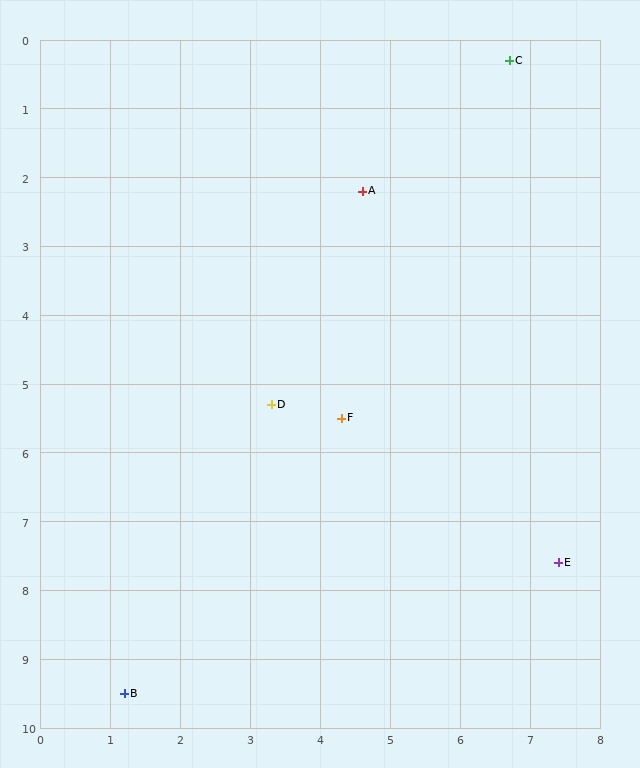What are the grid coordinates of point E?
Point E is at approximately (7.4, 7.6).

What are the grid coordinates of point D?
Point D is at approximately (3.3, 5.3).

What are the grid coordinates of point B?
Point B is at approximately (1.2, 9.5).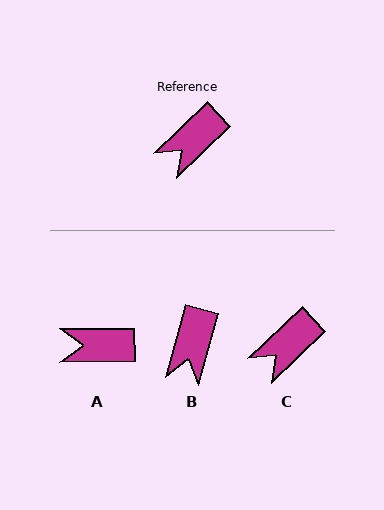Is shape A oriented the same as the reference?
No, it is off by about 43 degrees.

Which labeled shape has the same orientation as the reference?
C.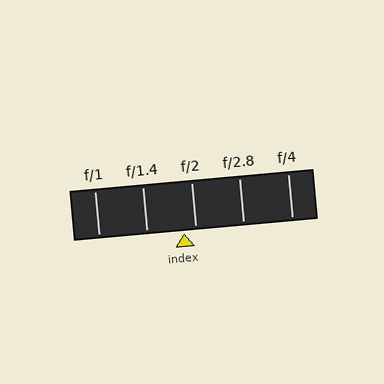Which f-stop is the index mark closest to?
The index mark is closest to f/2.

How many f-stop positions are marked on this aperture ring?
There are 5 f-stop positions marked.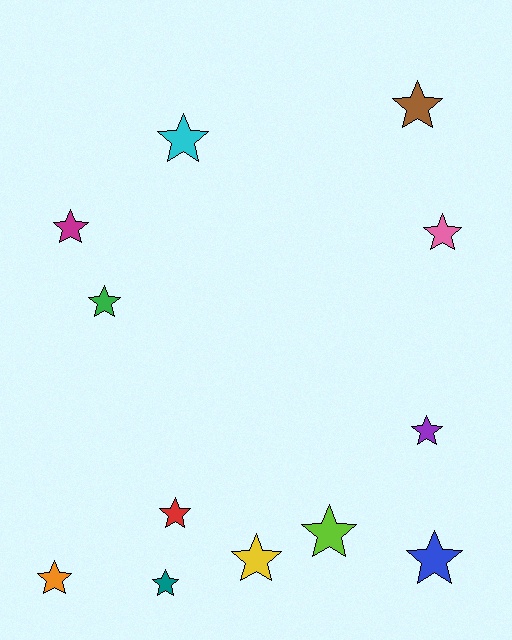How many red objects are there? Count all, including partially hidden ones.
There is 1 red object.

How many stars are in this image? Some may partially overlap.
There are 12 stars.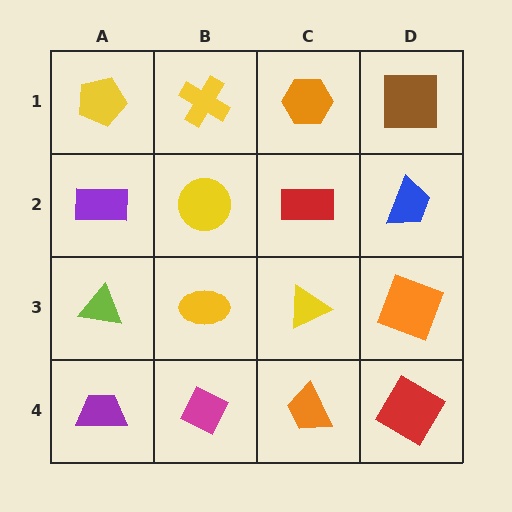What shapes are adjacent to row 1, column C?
A red rectangle (row 2, column C), a yellow cross (row 1, column B), a brown square (row 1, column D).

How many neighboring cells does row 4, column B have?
3.